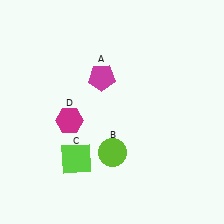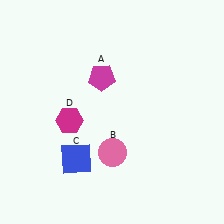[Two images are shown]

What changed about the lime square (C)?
In Image 1, C is lime. In Image 2, it changed to blue.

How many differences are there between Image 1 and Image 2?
There are 2 differences between the two images.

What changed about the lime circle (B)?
In Image 1, B is lime. In Image 2, it changed to pink.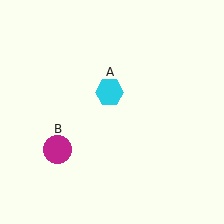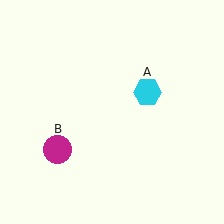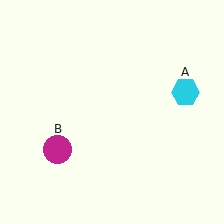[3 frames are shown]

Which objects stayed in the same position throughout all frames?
Magenta circle (object B) remained stationary.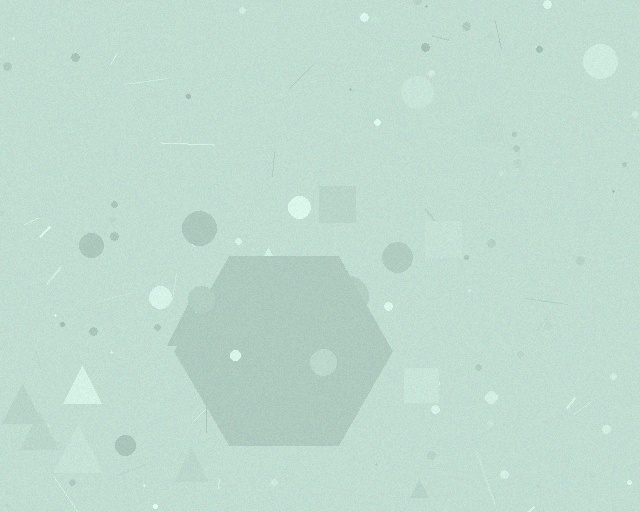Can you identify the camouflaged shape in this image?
The camouflaged shape is a hexagon.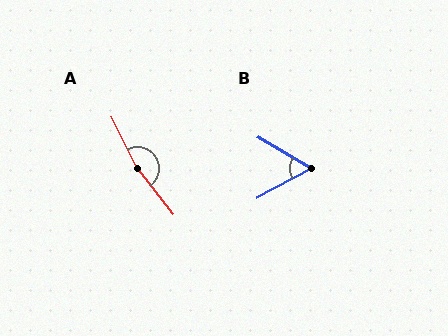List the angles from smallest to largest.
B (60°), A (169°).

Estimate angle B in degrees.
Approximately 60 degrees.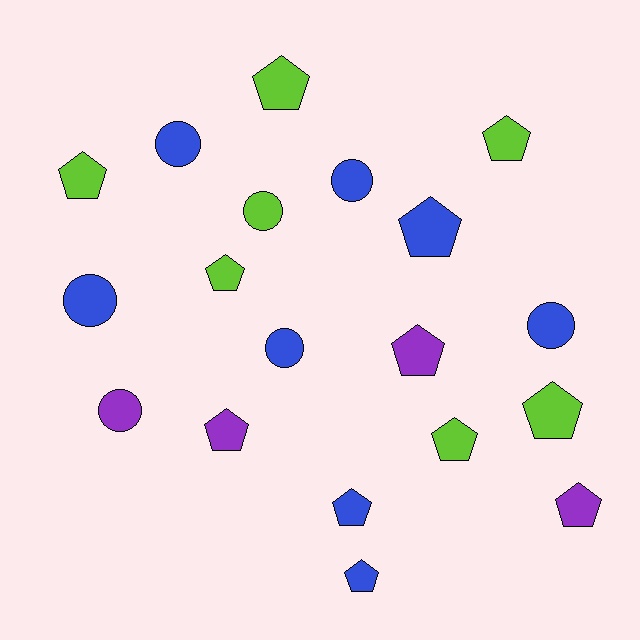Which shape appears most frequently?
Pentagon, with 12 objects.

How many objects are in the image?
There are 19 objects.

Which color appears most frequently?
Blue, with 8 objects.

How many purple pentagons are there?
There are 3 purple pentagons.